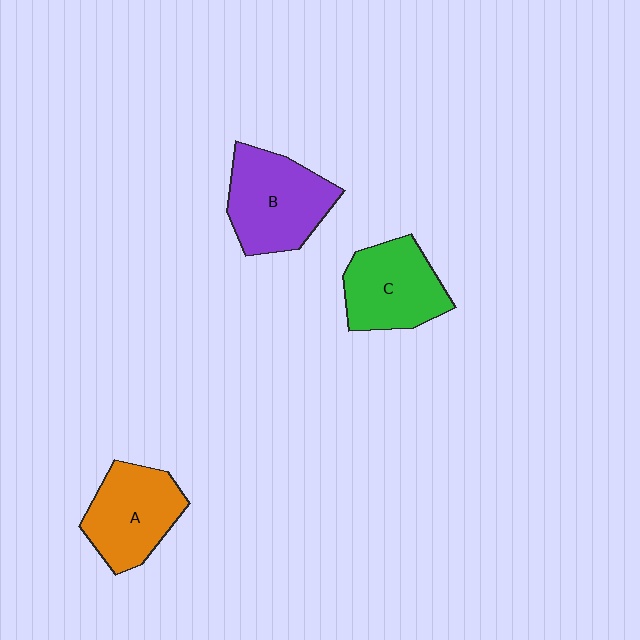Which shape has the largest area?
Shape B (purple).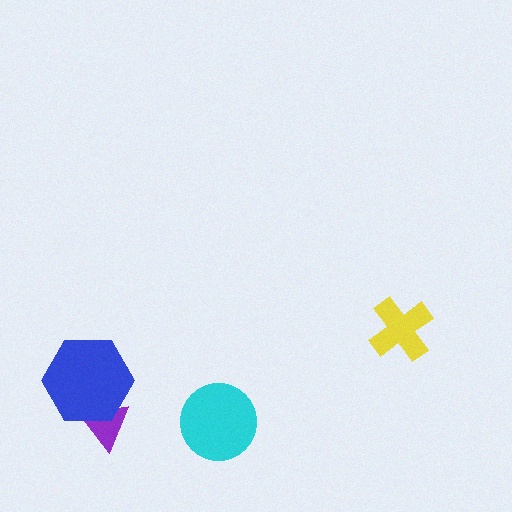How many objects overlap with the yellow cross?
0 objects overlap with the yellow cross.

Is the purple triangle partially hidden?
Yes, it is partially covered by another shape.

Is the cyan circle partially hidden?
No, no other shape covers it.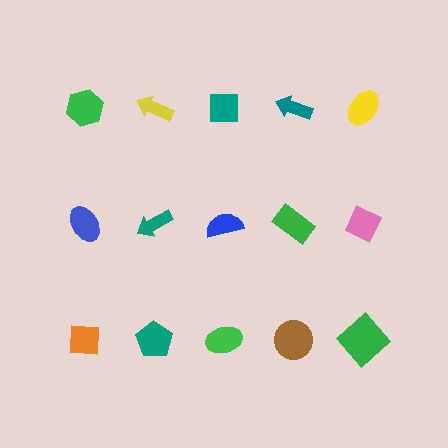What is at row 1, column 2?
A yellow arrow.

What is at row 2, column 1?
A blue ellipse.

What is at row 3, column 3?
A green ellipse.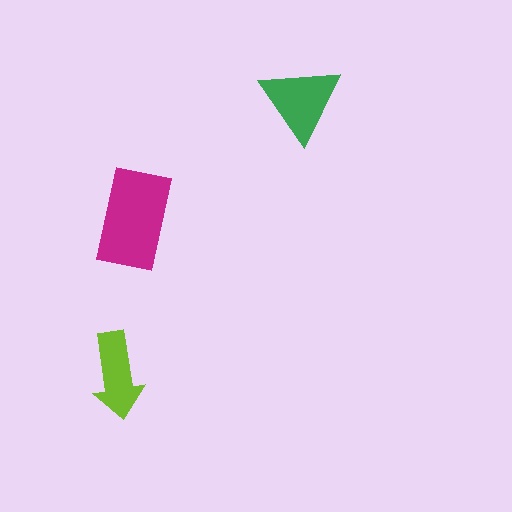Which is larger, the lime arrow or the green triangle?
The green triangle.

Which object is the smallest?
The lime arrow.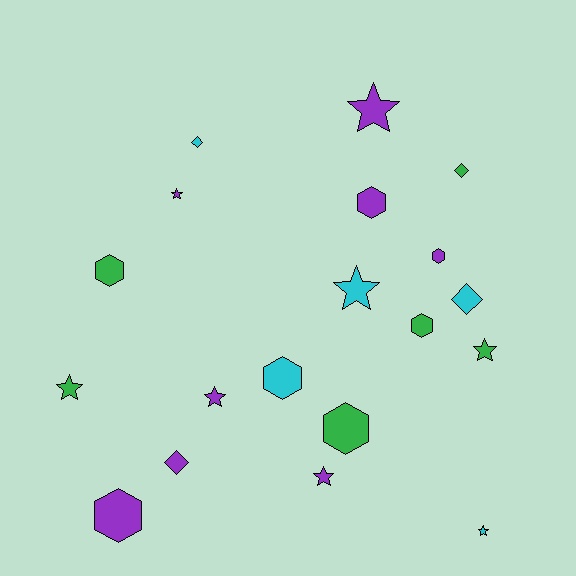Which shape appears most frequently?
Star, with 8 objects.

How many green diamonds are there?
There is 1 green diamond.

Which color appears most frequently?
Purple, with 8 objects.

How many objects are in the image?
There are 19 objects.